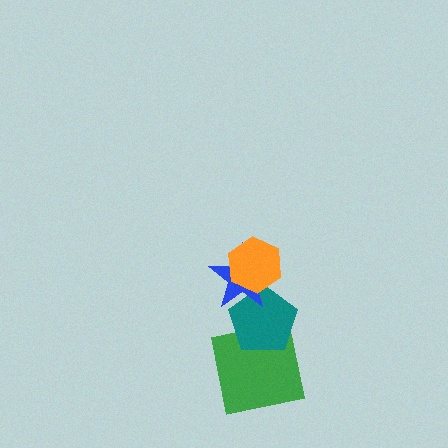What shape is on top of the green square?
The teal pentagon is on top of the green square.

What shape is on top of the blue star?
The orange hexagon is on top of the blue star.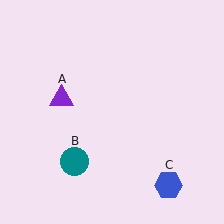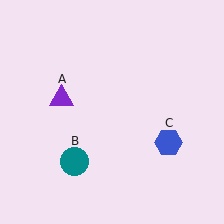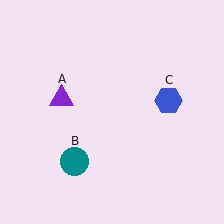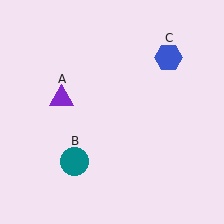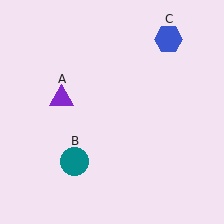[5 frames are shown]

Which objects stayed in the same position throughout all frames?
Purple triangle (object A) and teal circle (object B) remained stationary.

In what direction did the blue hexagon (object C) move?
The blue hexagon (object C) moved up.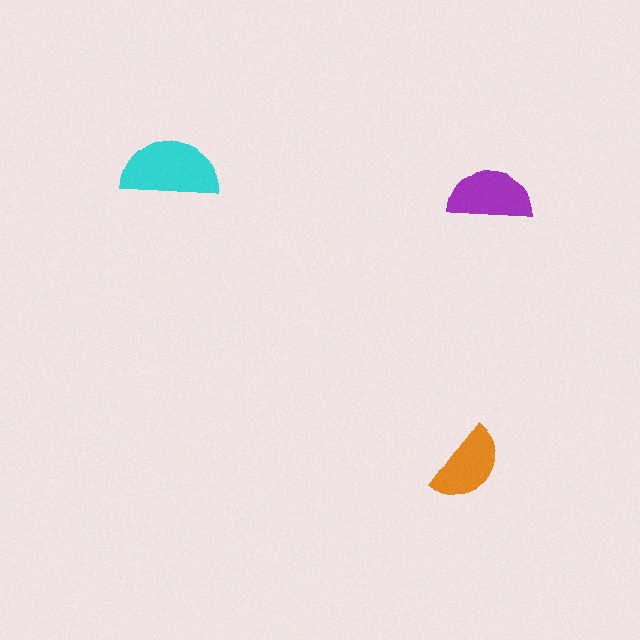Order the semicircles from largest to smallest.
the cyan one, the purple one, the orange one.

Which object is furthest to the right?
The purple semicircle is rightmost.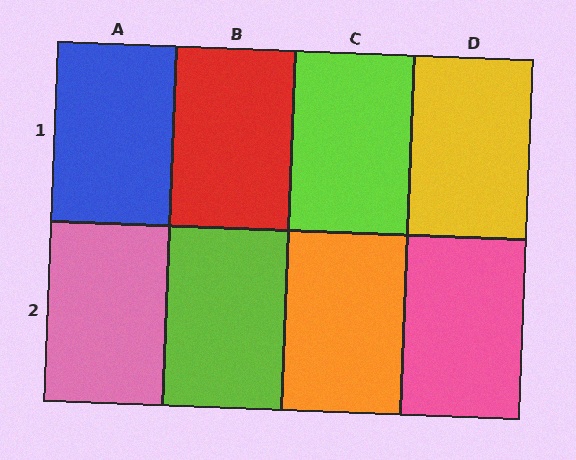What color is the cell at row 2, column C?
Orange.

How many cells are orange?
1 cell is orange.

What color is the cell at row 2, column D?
Pink.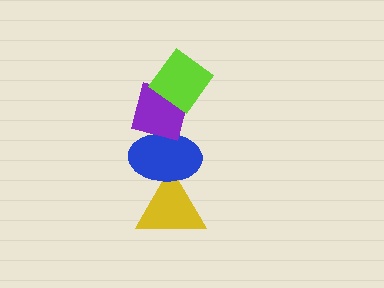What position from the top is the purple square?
The purple square is 2nd from the top.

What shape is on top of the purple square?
The lime diamond is on top of the purple square.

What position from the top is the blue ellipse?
The blue ellipse is 3rd from the top.